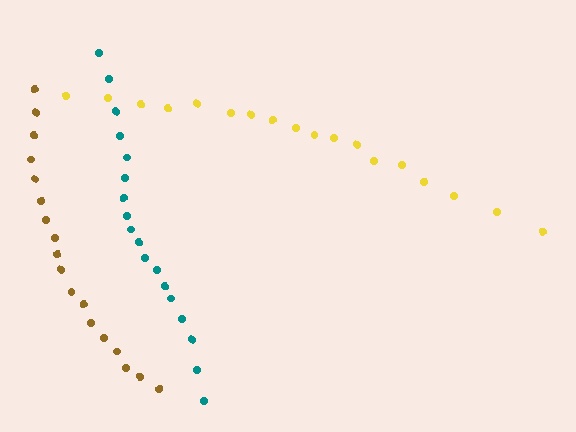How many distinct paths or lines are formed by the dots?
There are 3 distinct paths.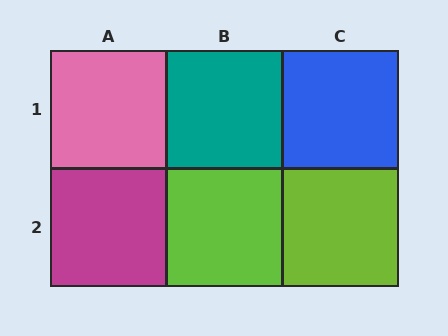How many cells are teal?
1 cell is teal.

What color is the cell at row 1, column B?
Teal.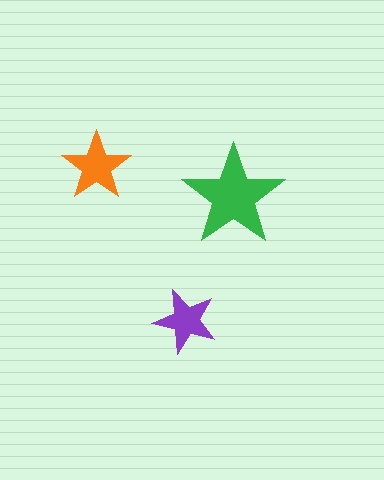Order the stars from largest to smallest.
the green one, the orange one, the purple one.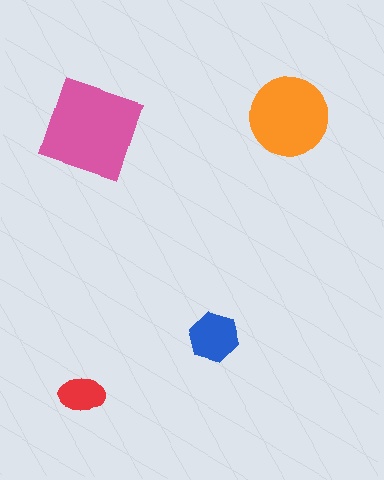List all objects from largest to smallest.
The pink diamond, the orange circle, the blue hexagon, the red ellipse.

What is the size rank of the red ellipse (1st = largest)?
4th.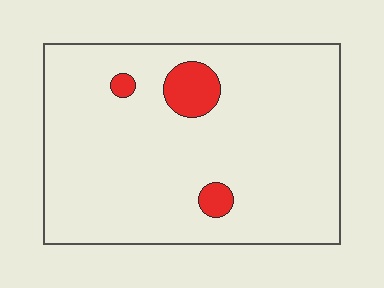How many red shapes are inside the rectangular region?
3.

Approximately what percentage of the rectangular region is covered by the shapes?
Approximately 5%.